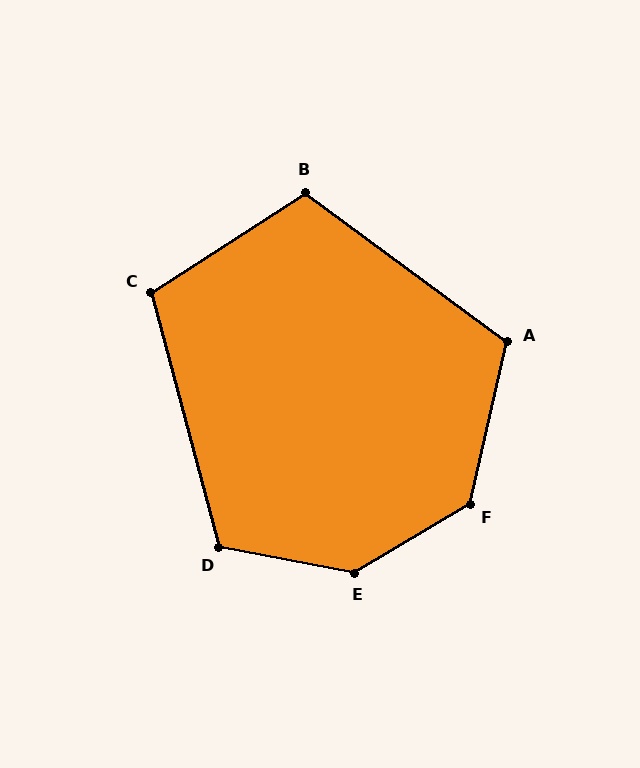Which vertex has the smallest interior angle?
C, at approximately 108 degrees.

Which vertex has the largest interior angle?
E, at approximately 138 degrees.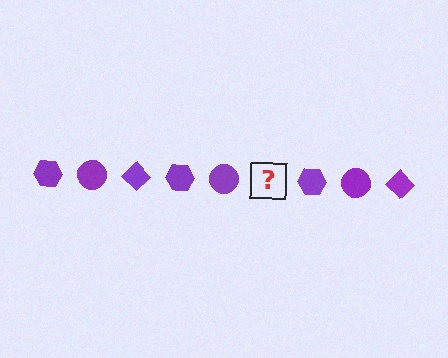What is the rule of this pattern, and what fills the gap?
The rule is that the pattern cycles through hexagon, circle, diamond shapes in purple. The gap should be filled with a purple diamond.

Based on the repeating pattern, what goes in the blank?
The blank should be a purple diamond.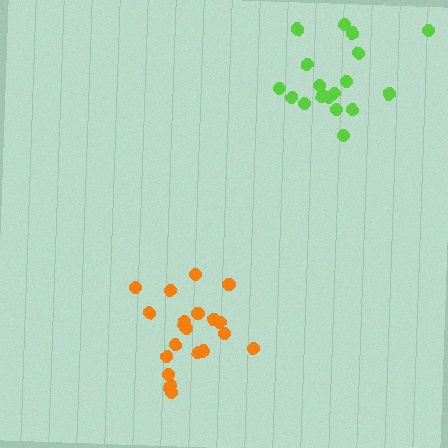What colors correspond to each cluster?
The clusters are colored: orange, lime.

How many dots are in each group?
Group 1: 21 dots, Group 2: 18 dots (39 total).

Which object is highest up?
The lime cluster is topmost.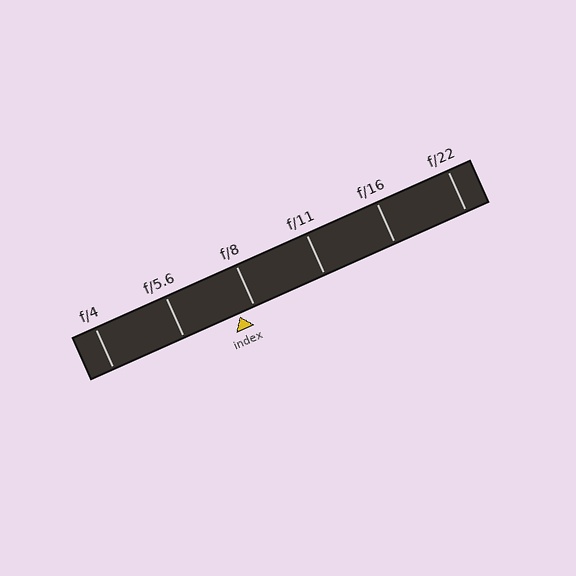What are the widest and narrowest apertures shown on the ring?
The widest aperture shown is f/4 and the narrowest is f/22.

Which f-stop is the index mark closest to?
The index mark is closest to f/8.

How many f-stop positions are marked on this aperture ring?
There are 6 f-stop positions marked.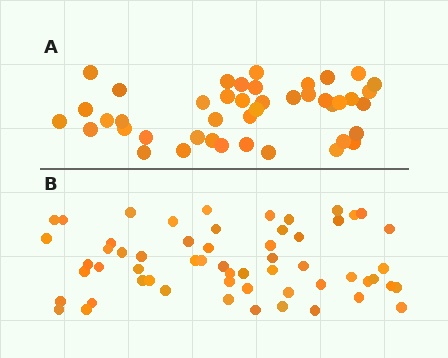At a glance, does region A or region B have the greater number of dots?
Region B (the bottom region) has more dots.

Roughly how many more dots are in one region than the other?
Region B has approximately 15 more dots than region A.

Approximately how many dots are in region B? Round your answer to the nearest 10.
About 60 dots. (The exact count is 58, which rounds to 60.)